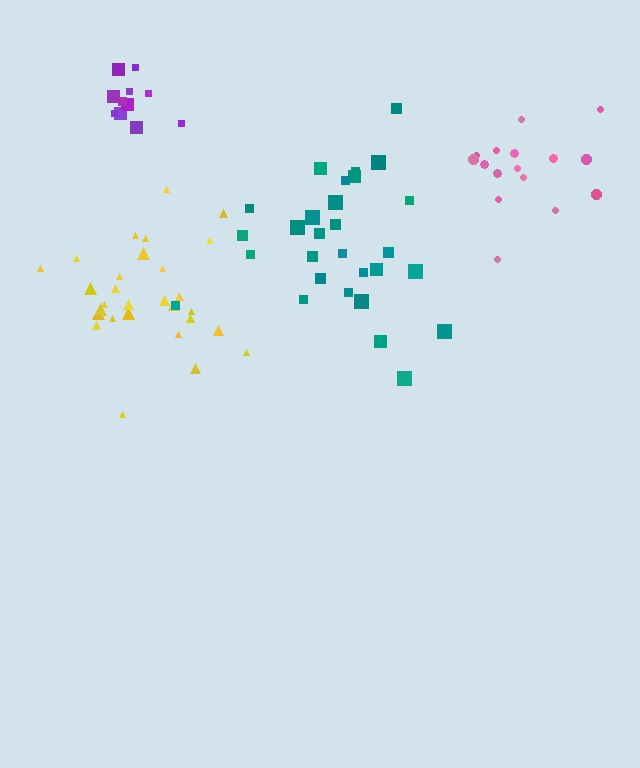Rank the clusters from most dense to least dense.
yellow, purple, teal, pink.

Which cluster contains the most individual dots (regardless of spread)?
Teal (30).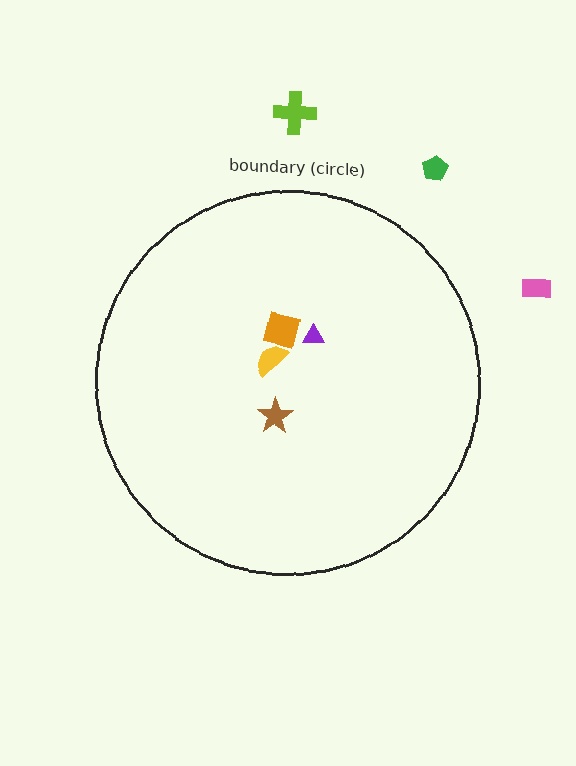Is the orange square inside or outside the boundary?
Inside.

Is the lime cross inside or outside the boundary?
Outside.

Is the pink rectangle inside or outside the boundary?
Outside.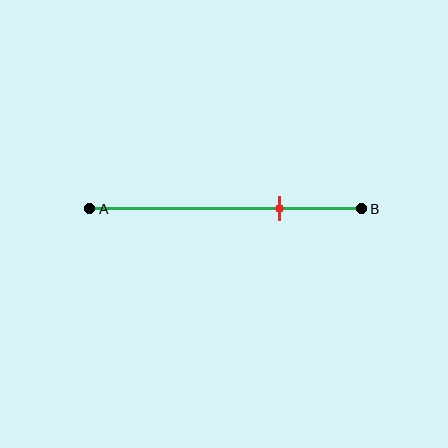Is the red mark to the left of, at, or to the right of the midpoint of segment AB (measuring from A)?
The red mark is to the right of the midpoint of segment AB.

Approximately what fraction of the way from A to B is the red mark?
The red mark is approximately 70% of the way from A to B.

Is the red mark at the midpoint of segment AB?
No, the mark is at about 70% from A, not at the 50% midpoint.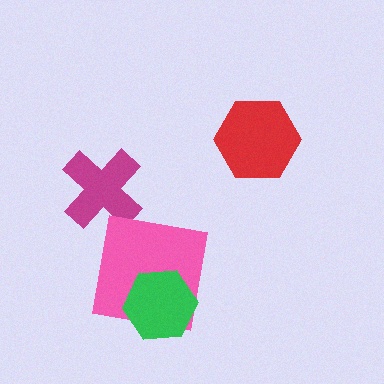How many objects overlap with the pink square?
1 object overlaps with the pink square.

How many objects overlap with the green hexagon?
1 object overlaps with the green hexagon.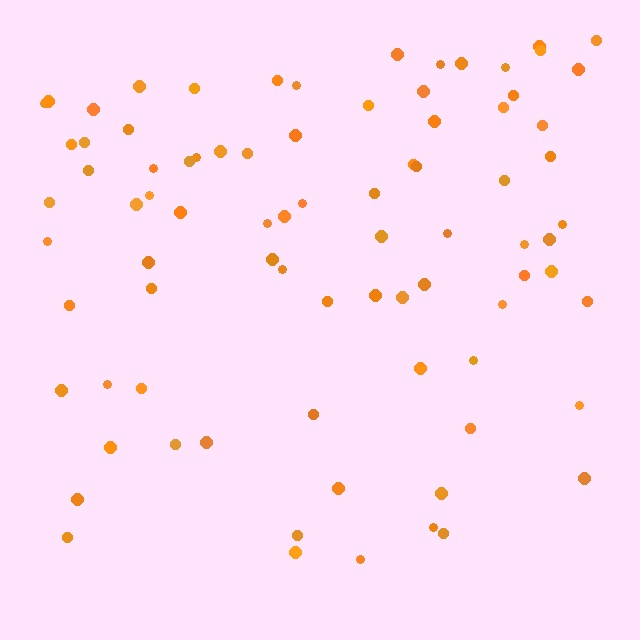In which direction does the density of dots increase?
From bottom to top, with the top side densest.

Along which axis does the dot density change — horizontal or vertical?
Vertical.